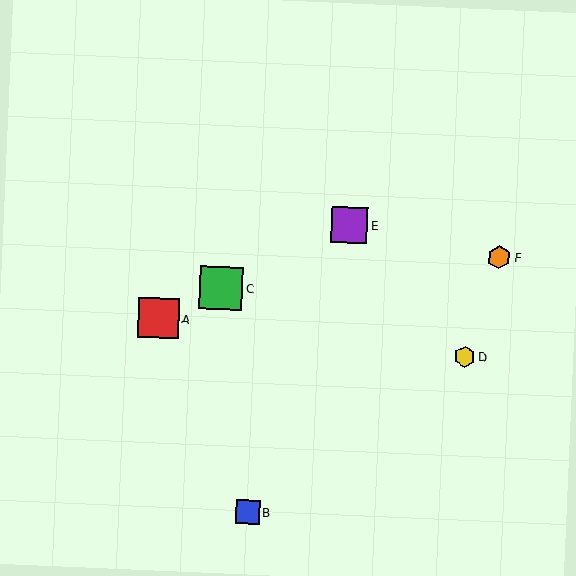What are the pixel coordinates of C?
Object C is at (221, 288).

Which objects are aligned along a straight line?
Objects A, C, E are aligned along a straight line.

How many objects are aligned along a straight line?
3 objects (A, C, E) are aligned along a straight line.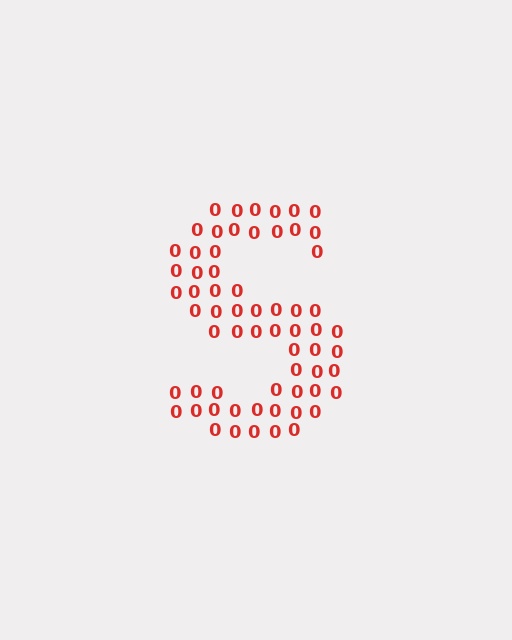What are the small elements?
The small elements are digit 0's.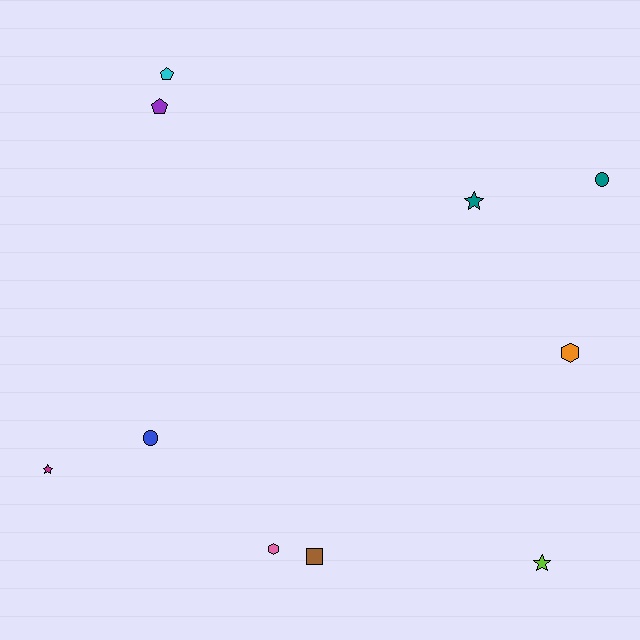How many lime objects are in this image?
There is 1 lime object.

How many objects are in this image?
There are 10 objects.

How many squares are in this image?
There is 1 square.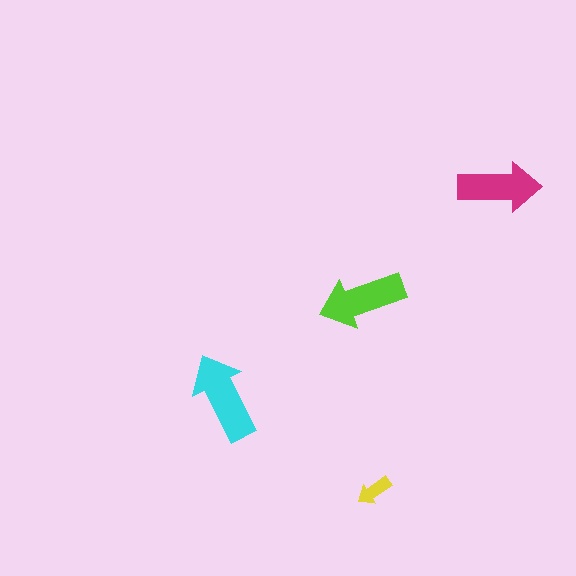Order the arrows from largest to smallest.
the cyan one, the lime one, the magenta one, the yellow one.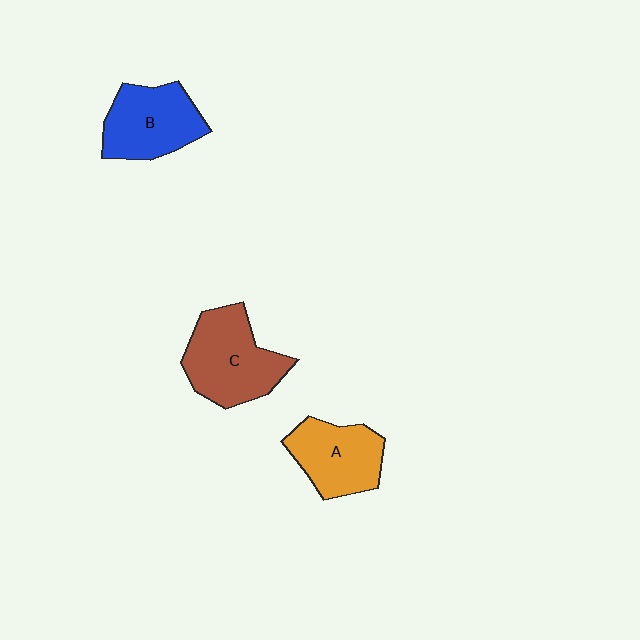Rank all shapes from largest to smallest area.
From largest to smallest: C (brown), B (blue), A (orange).